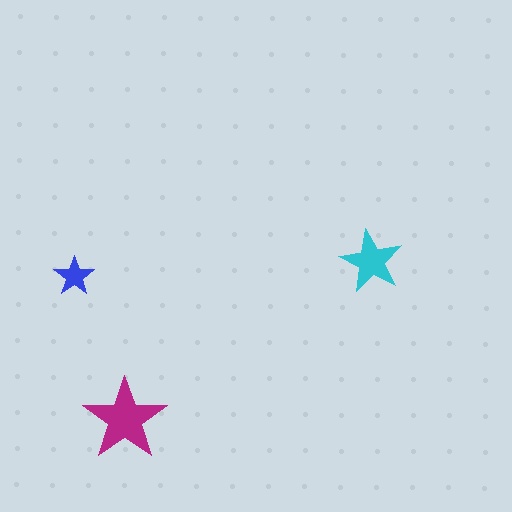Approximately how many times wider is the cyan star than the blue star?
About 1.5 times wider.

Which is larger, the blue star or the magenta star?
The magenta one.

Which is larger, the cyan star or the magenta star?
The magenta one.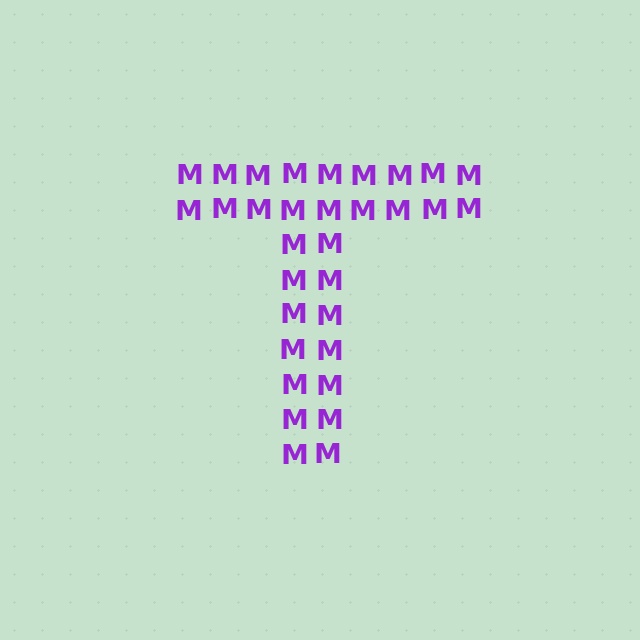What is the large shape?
The large shape is the letter T.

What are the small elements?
The small elements are letter M's.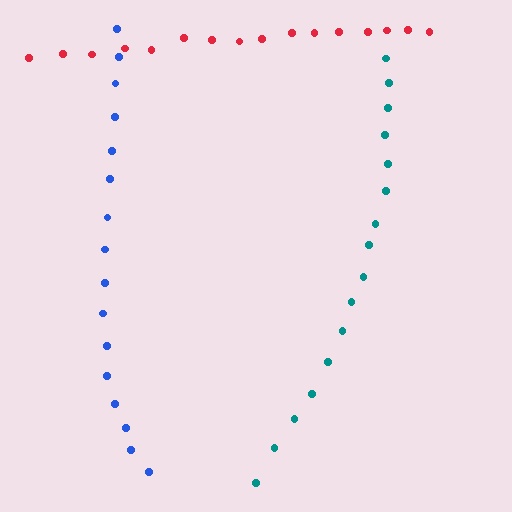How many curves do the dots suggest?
There are 3 distinct paths.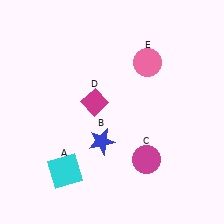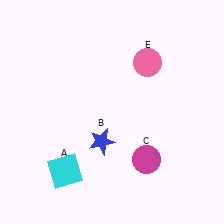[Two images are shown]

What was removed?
The magenta diamond (D) was removed in Image 2.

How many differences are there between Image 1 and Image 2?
There is 1 difference between the two images.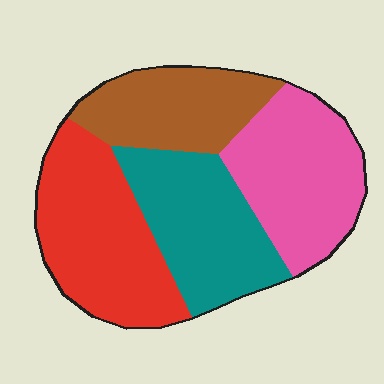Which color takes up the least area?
Brown, at roughly 20%.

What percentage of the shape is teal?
Teal takes up about one quarter (1/4) of the shape.